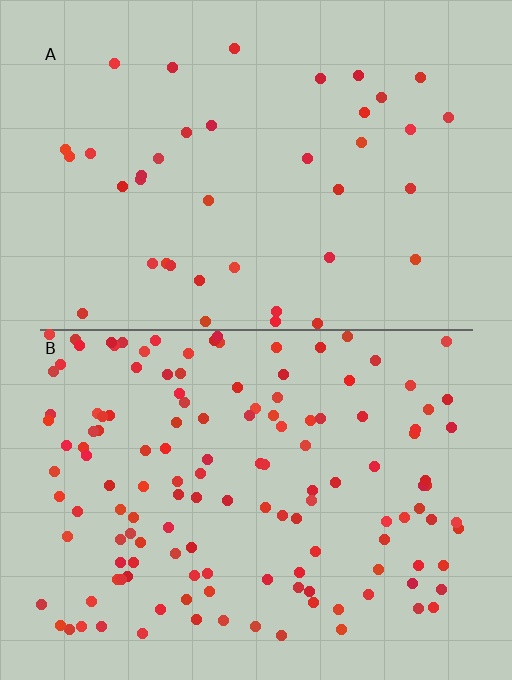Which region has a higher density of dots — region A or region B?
B (the bottom).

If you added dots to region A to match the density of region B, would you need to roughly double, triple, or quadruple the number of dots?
Approximately triple.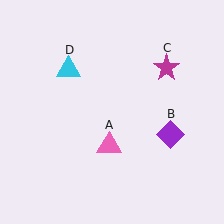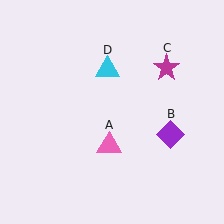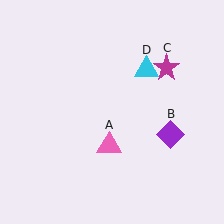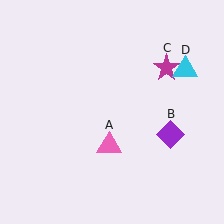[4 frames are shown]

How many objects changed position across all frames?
1 object changed position: cyan triangle (object D).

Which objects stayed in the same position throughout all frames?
Pink triangle (object A) and purple diamond (object B) and magenta star (object C) remained stationary.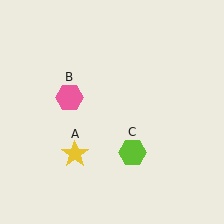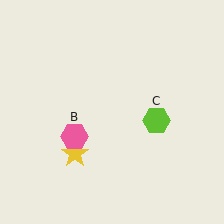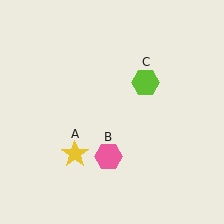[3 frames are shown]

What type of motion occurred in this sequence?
The pink hexagon (object B), lime hexagon (object C) rotated counterclockwise around the center of the scene.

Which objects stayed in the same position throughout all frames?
Yellow star (object A) remained stationary.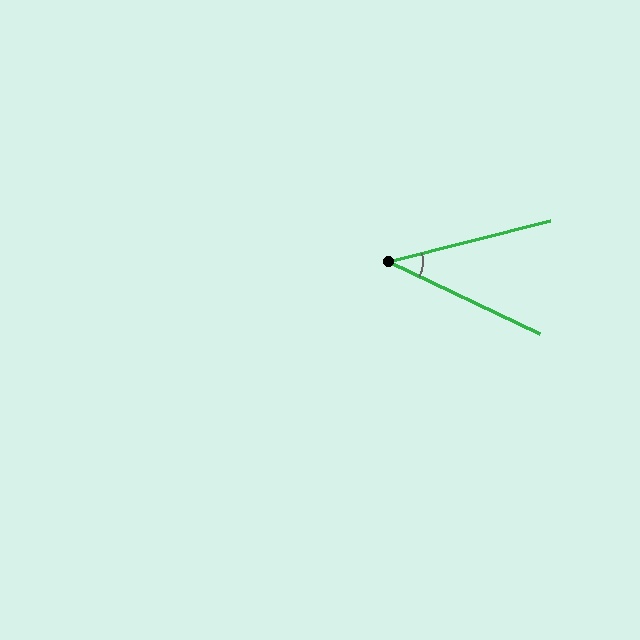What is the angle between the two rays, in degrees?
Approximately 40 degrees.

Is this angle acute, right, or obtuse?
It is acute.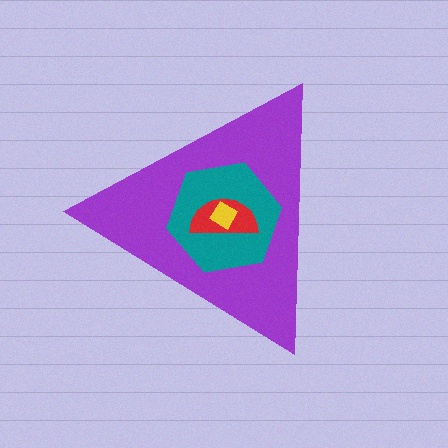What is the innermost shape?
The yellow diamond.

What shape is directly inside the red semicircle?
The yellow diamond.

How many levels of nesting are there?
4.